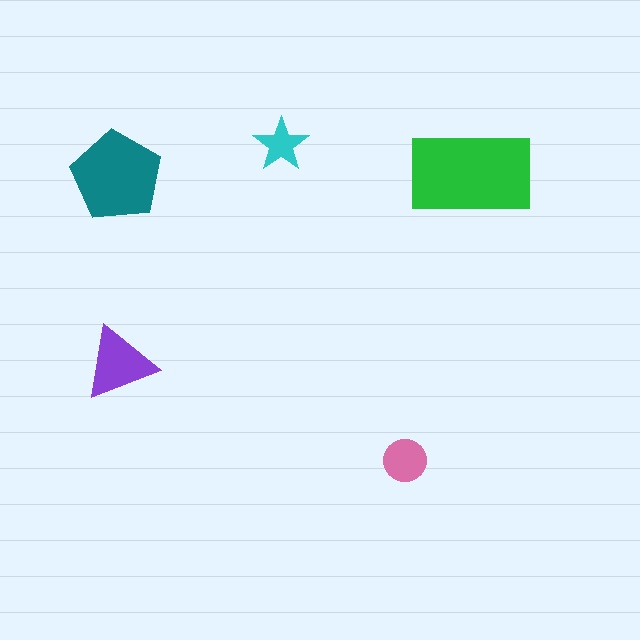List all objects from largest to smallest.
The green rectangle, the teal pentagon, the purple triangle, the pink circle, the cyan star.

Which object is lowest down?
The pink circle is bottommost.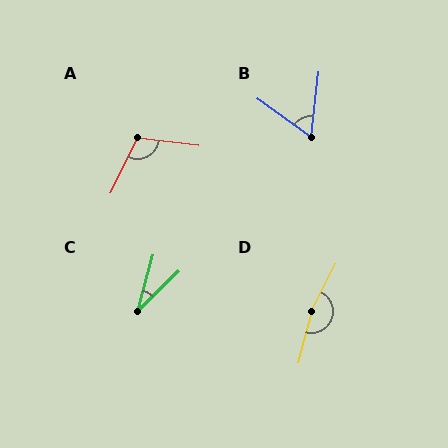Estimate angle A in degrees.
Approximately 109 degrees.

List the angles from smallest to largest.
C (30°), B (61°), A (109°), D (167°).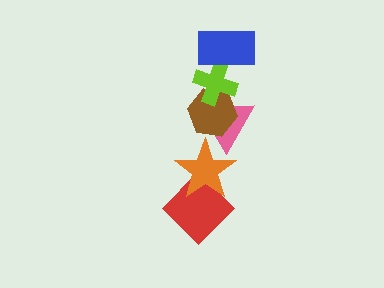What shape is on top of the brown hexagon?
The lime cross is on top of the brown hexagon.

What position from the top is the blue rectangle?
The blue rectangle is 1st from the top.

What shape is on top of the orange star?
The pink triangle is on top of the orange star.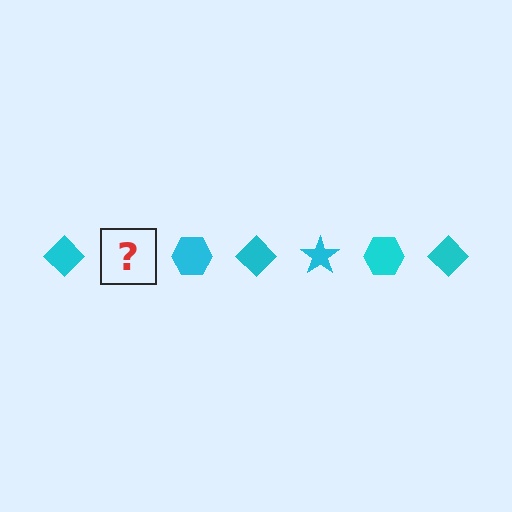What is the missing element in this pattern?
The missing element is a cyan star.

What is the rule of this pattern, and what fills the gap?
The rule is that the pattern cycles through diamond, star, hexagon shapes in cyan. The gap should be filled with a cyan star.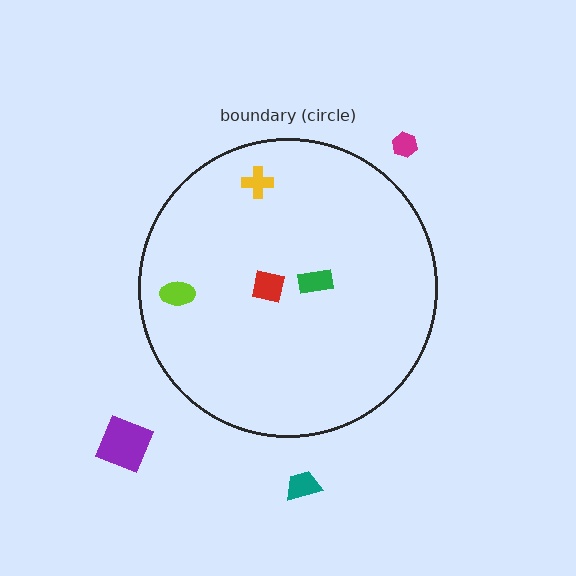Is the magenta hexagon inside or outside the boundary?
Outside.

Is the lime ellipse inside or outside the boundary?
Inside.